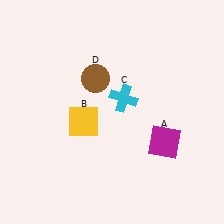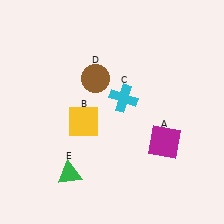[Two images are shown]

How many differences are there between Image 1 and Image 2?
There is 1 difference between the two images.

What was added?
A green triangle (E) was added in Image 2.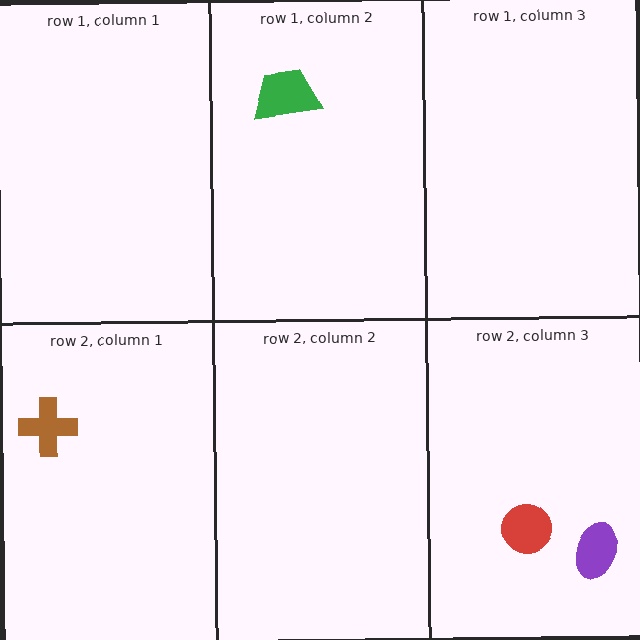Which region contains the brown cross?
The row 2, column 1 region.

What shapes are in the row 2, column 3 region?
The red circle, the purple ellipse.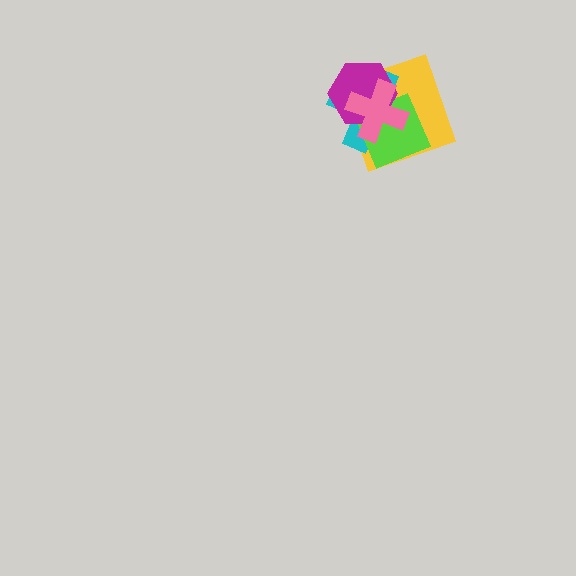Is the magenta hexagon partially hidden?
Yes, it is partially covered by another shape.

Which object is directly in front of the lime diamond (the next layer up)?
The magenta hexagon is directly in front of the lime diamond.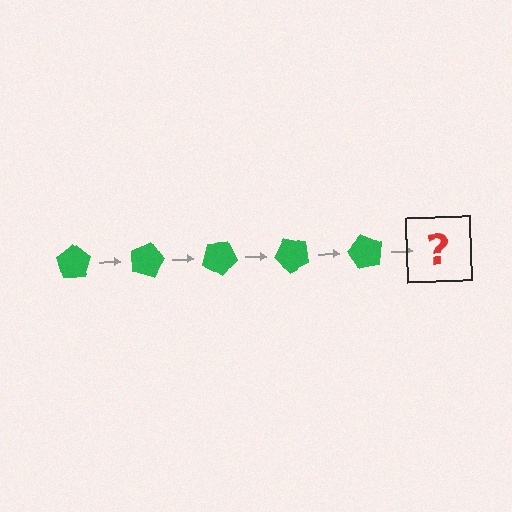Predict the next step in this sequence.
The next step is a green pentagon rotated 75 degrees.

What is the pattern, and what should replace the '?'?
The pattern is that the pentagon rotates 15 degrees each step. The '?' should be a green pentagon rotated 75 degrees.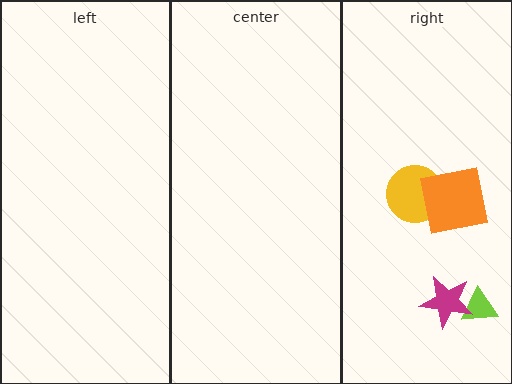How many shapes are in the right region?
4.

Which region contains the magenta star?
The right region.